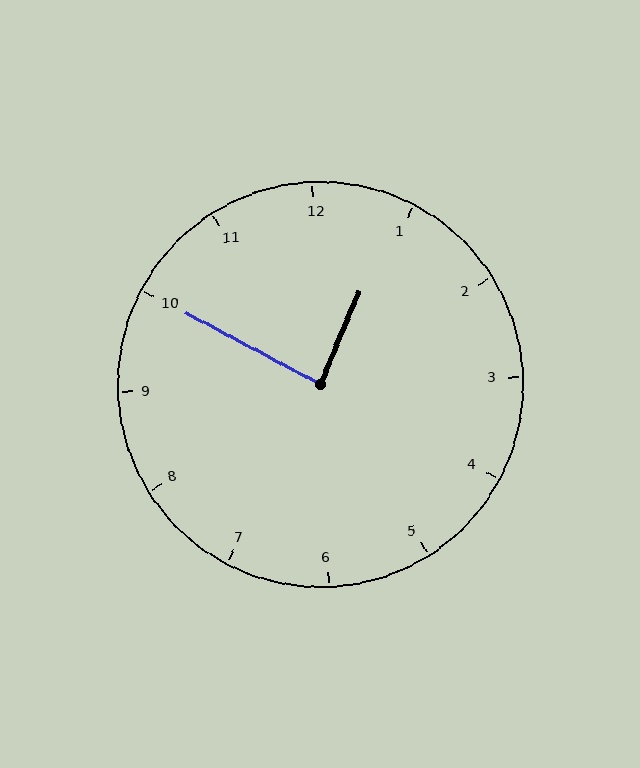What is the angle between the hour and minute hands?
Approximately 85 degrees.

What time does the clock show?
12:50.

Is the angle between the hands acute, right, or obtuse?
It is right.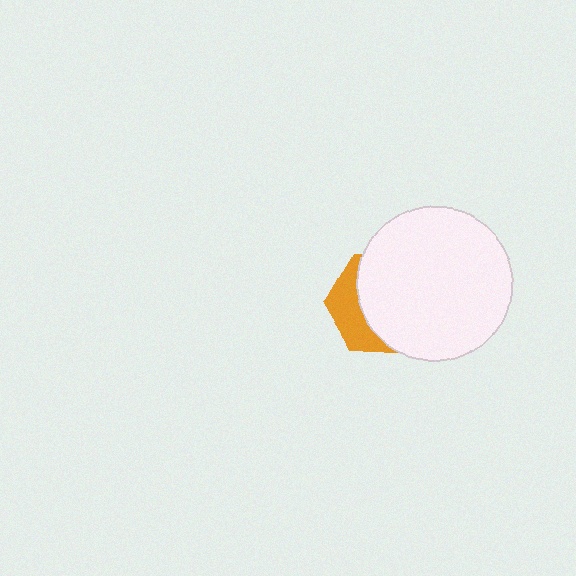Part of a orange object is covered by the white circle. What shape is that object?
It is a hexagon.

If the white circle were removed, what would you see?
You would see the complete orange hexagon.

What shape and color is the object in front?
The object in front is a white circle.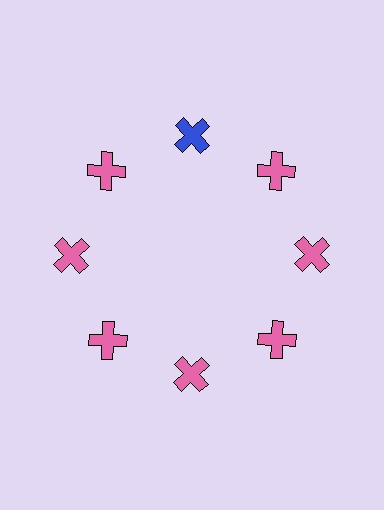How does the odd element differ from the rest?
It has a different color: blue instead of pink.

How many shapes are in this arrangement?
There are 8 shapes arranged in a ring pattern.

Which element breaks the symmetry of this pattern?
The blue cross at roughly the 12 o'clock position breaks the symmetry. All other shapes are pink crosses.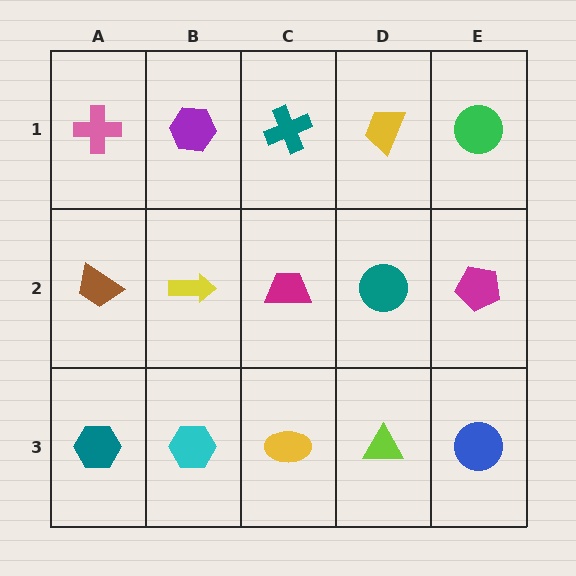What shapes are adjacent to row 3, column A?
A brown trapezoid (row 2, column A), a cyan hexagon (row 3, column B).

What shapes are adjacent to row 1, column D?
A teal circle (row 2, column D), a teal cross (row 1, column C), a green circle (row 1, column E).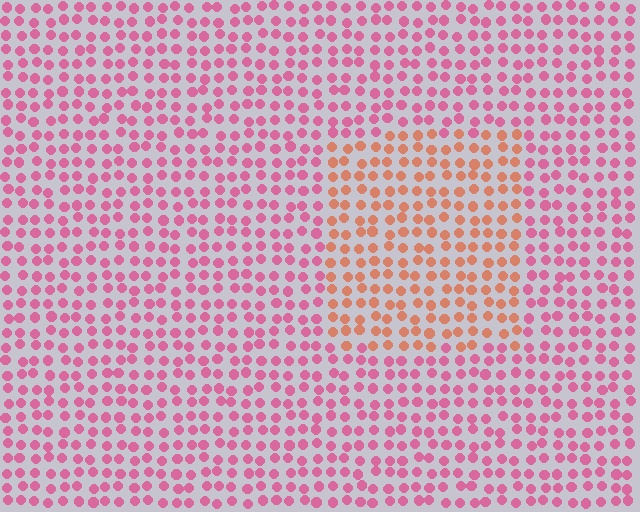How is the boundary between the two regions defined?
The boundary is defined purely by a slight shift in hue (about 42 degrees). Spacing, size, and orientation are identical on both sides.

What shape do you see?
I see a rectangle.